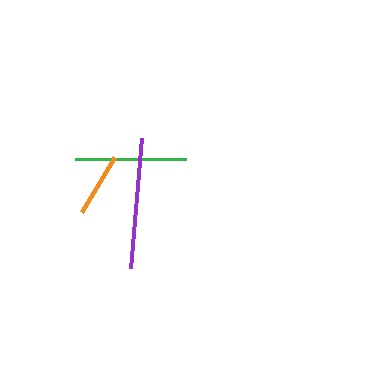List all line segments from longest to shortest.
From longest to shortest: purple, green, orange.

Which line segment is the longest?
The purple line is the longest at approximately 130 pixels.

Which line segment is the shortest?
The orange line is the shortest at approximately 64 pixels.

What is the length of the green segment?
The green segment is approximately 111 pixels long.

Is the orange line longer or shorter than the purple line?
The purple line is longer than the orange line.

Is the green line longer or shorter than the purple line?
The purple line is longer than the green line.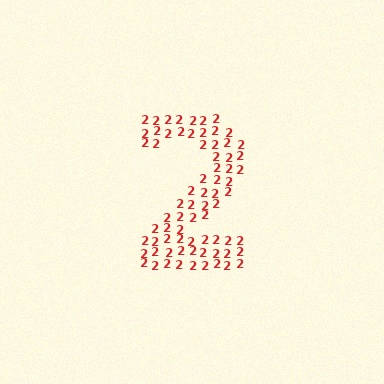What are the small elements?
The small elements are digit 2's.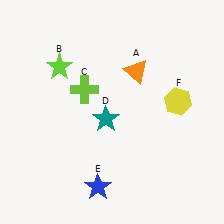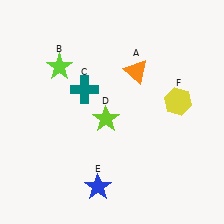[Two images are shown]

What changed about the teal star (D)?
In Image 1, D is teal. In Image 2, it changed to lime.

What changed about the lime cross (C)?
In Image 1, C is lime. In Image 2, it changed to teal.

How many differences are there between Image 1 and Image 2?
There are 2 differences between the two images.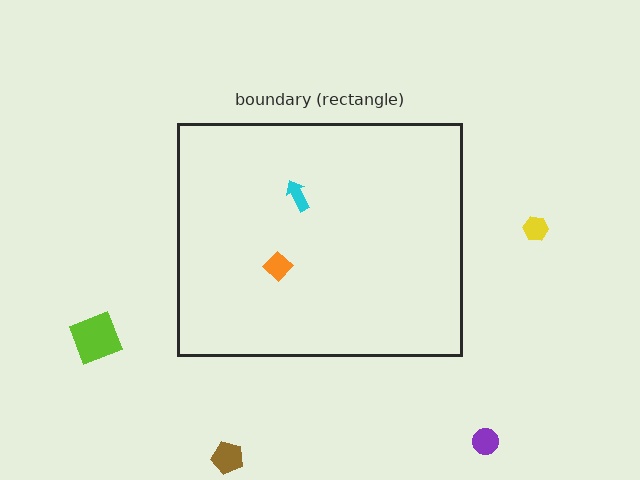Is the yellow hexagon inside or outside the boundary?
Outside.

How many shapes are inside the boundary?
2 inside, 4 outside.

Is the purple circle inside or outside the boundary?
Outside.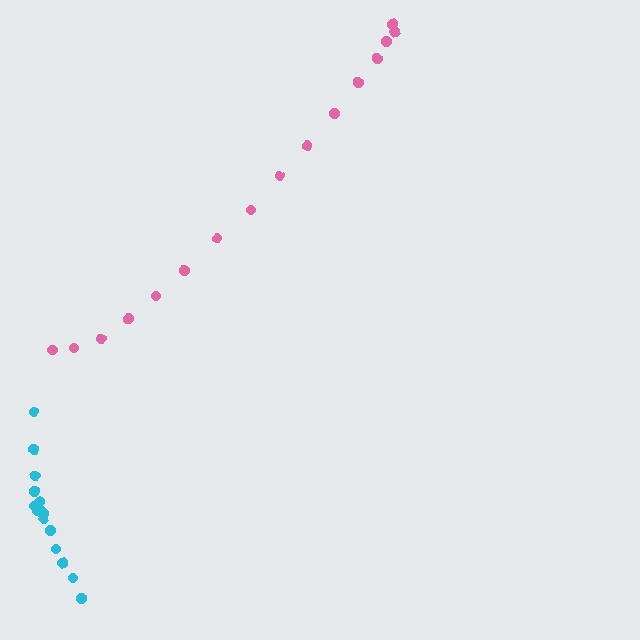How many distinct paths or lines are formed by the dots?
There are 2 distinct paths.